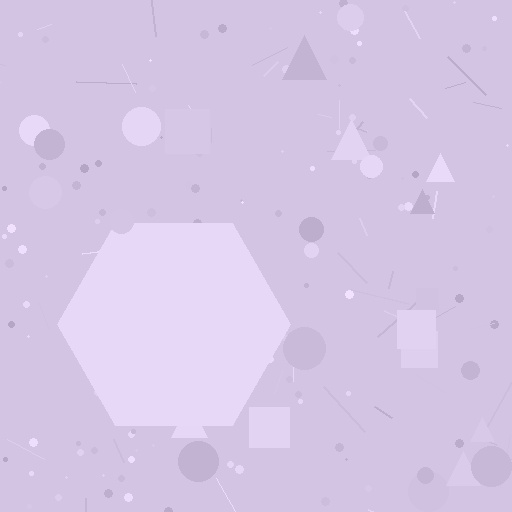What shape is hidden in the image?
A hexagon is hidden in the image.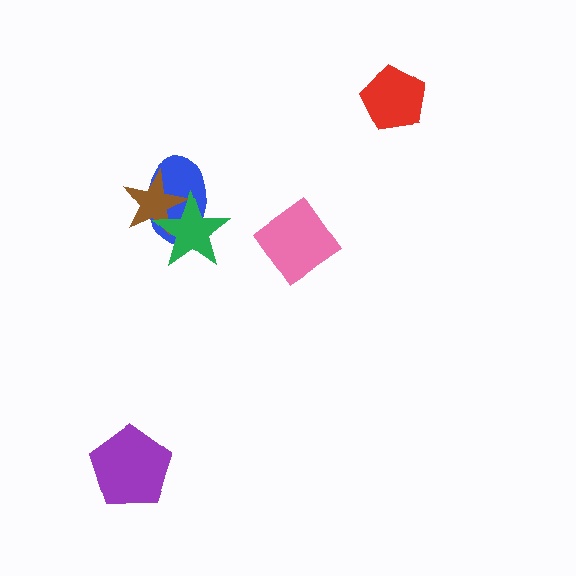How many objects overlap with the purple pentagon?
0 objects overlap with the purple pentagon.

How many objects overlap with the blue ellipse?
2 objects overlap with the blue ellipse.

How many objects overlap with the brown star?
2 objects overlap with the brown star.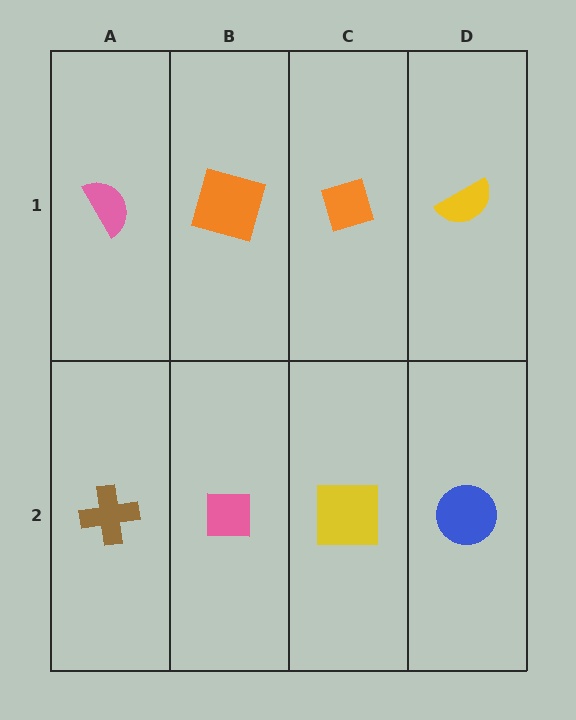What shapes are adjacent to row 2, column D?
A yellow semicircle (row 1, column D), a yellow square (row 2, column C).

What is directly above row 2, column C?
An orange diamond.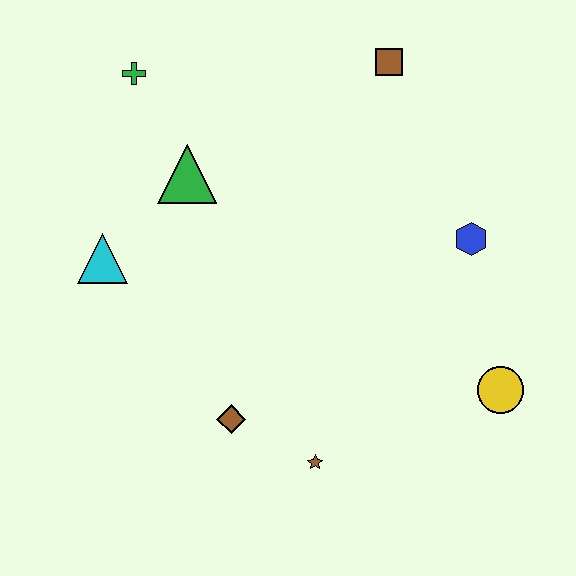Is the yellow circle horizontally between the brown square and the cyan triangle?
No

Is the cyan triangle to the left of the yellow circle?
Yes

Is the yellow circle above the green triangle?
No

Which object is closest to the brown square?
The blue hexagon is closest to the brown square.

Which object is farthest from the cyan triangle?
The yellow circle is farthest from the cyan triangle.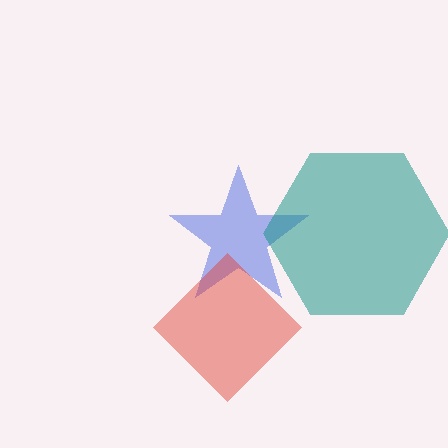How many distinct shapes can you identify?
There are 3 distinct shapes: a blue star, a red diamond, a teal hexagon.